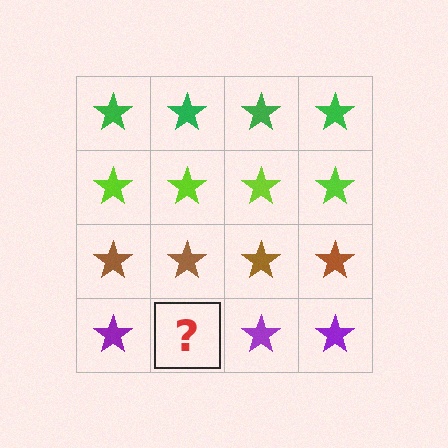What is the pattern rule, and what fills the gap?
The rule is that each row has a consistent color. The gap should be filled with a purple star.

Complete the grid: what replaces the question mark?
The question mark should be replaced with a purple star.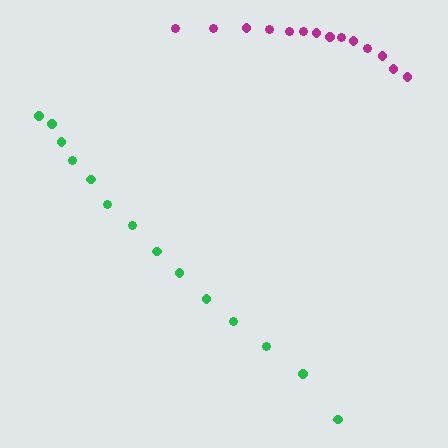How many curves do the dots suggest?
There are 2 distinct paths.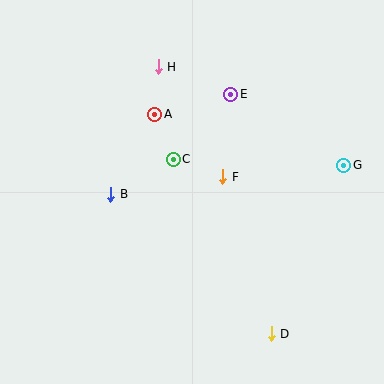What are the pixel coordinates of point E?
Point E is at (231, 94).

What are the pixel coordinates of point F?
Point F is at (223, 177).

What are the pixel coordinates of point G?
Point G is at (344, 165).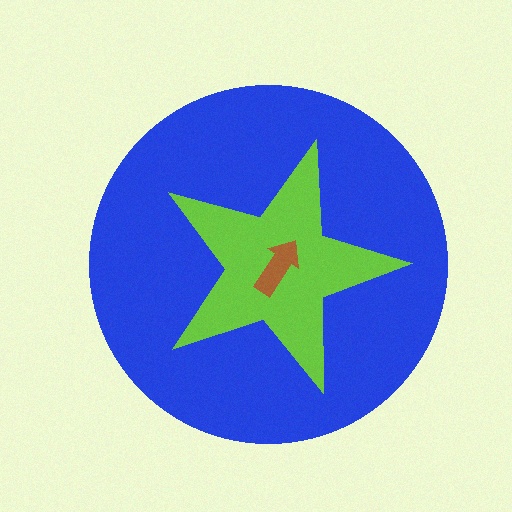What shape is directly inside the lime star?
The brown arrow.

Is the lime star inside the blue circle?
Yes.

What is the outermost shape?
The blue circle.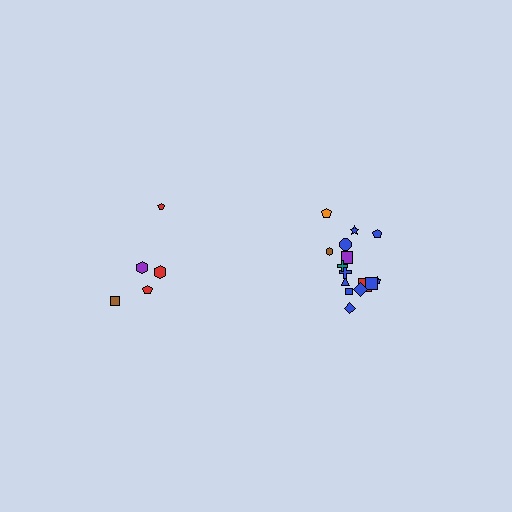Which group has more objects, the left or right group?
The right group.